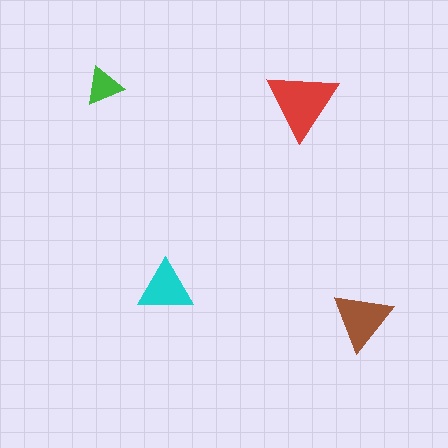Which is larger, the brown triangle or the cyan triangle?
The brown one.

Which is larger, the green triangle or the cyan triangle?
The cyan one.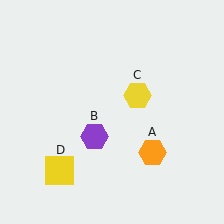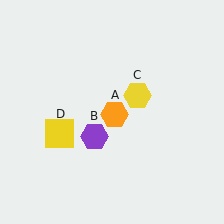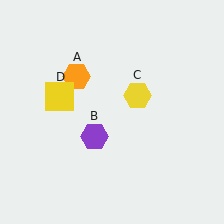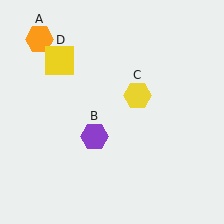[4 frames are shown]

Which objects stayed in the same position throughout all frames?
Purple hexagon (object B) and yellow hexagon (object C) remained stationary.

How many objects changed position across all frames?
2 objects changed position: orange hexagon (object A), yellow square (object D).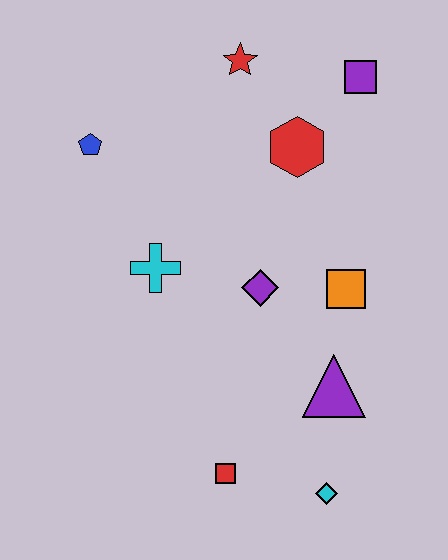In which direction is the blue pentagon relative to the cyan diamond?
The blue pentagon is above the cyan diamond.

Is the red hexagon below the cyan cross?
No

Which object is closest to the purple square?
The red hexagon is closest to the purple square.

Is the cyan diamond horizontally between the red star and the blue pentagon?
No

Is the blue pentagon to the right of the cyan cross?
No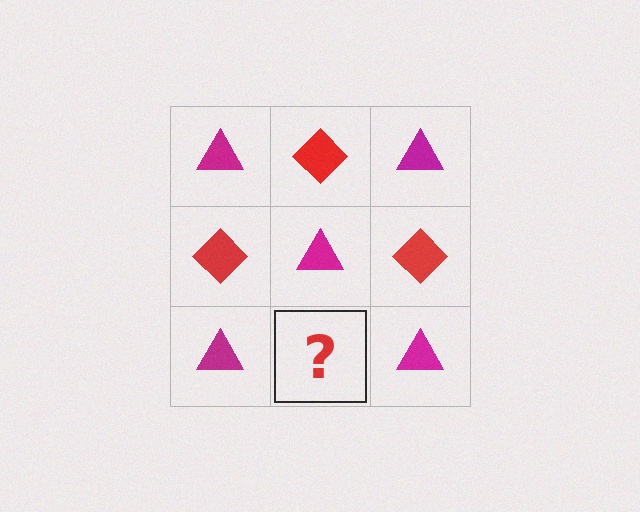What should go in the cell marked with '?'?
The missing cell should contain a red diamond.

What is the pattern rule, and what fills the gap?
The rule is that it alternates magenta triangle and red diamond in a checkerboard pattern. The gap should be filled with a red diamond.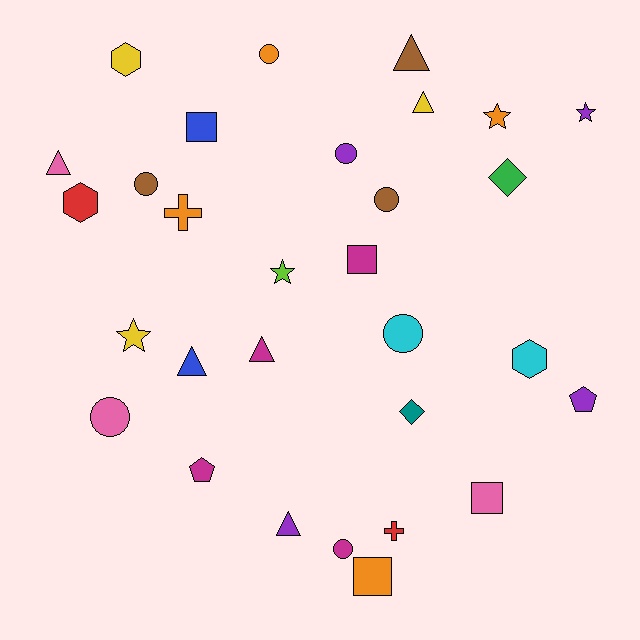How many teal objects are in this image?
There is 1 teal object.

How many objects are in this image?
There are 30 objects.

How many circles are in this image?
There are 7 circles.